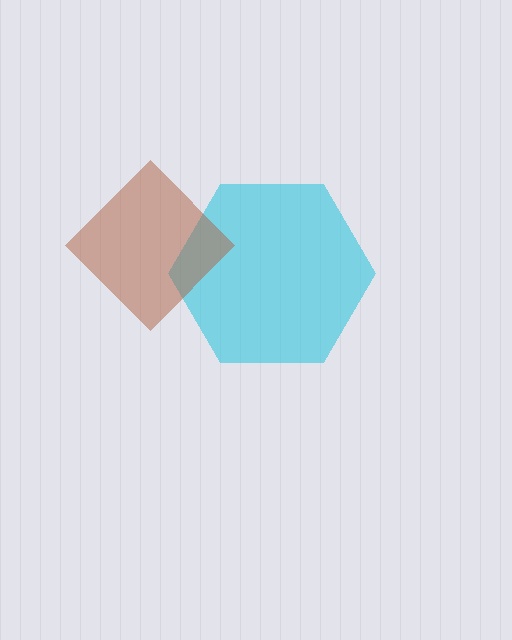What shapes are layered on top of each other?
The layered shapes are: a cyan hexagon, a brown diamond.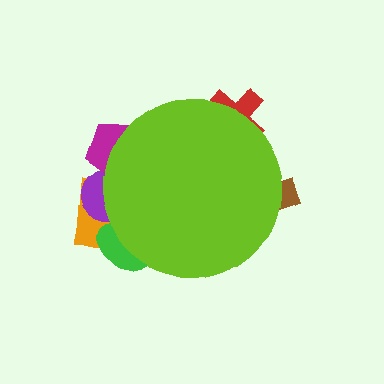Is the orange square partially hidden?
Yes, the orange square is partially hidden behind the lime circle.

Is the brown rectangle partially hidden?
Yes, the brown rectangle is partially hidden behind the lime circle.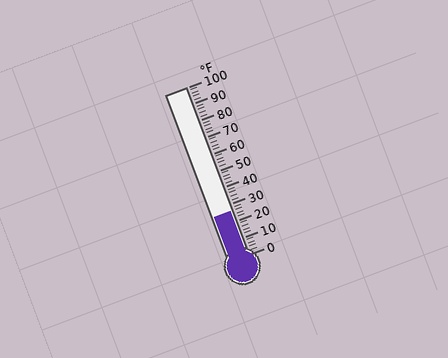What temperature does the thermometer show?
The thermometer shows approximately 26°F.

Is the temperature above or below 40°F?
The temperature is below 40°F.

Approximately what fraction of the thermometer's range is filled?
The thermometer is filled to approximately 25% of its range.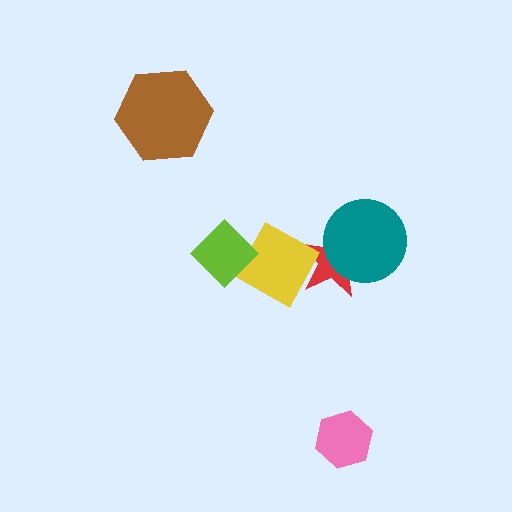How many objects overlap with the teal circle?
1 object overlaps with the teal circle.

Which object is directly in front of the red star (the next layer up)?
The teal circle is directly in front of the red star.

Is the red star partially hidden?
Yes, it is partially covered by another shape.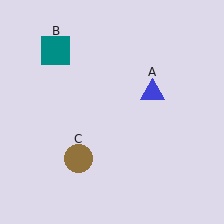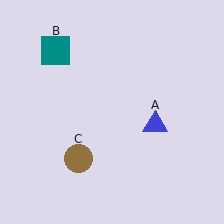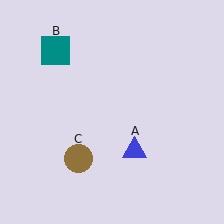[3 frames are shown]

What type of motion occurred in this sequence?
The blue triangle (object A) rotated clockwise around the center of the scene.